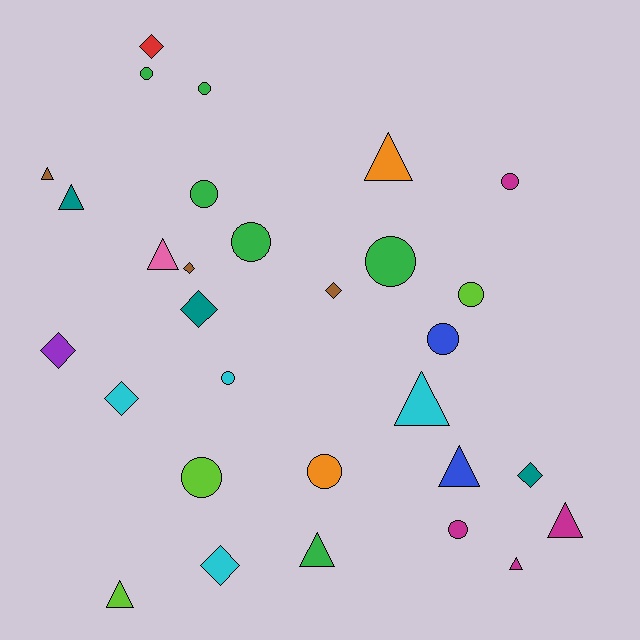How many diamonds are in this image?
There are 8 diamonds.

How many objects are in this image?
There are 30 objects.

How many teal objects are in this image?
There are 3 teal objects.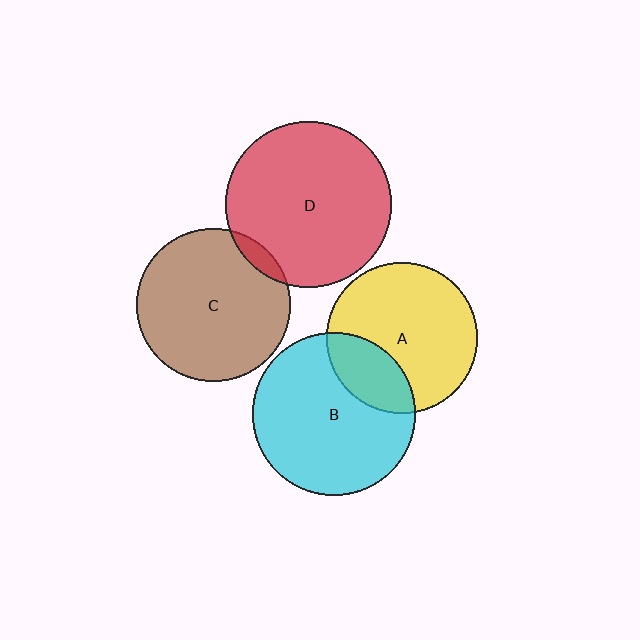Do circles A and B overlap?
Yes.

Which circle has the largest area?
Circle D (red).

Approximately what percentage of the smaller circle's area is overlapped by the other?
Approximately 25%.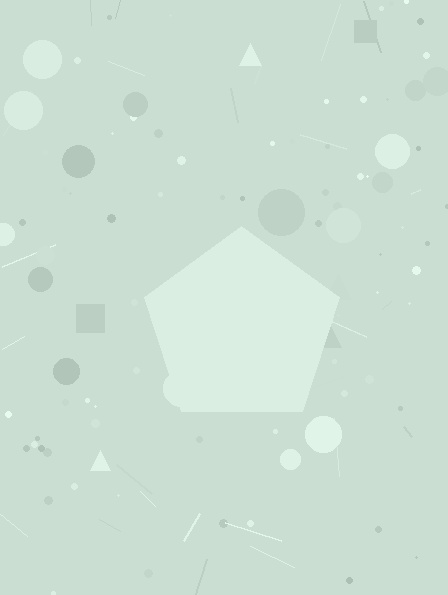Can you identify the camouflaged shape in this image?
The camouflaged shape is a pentagon.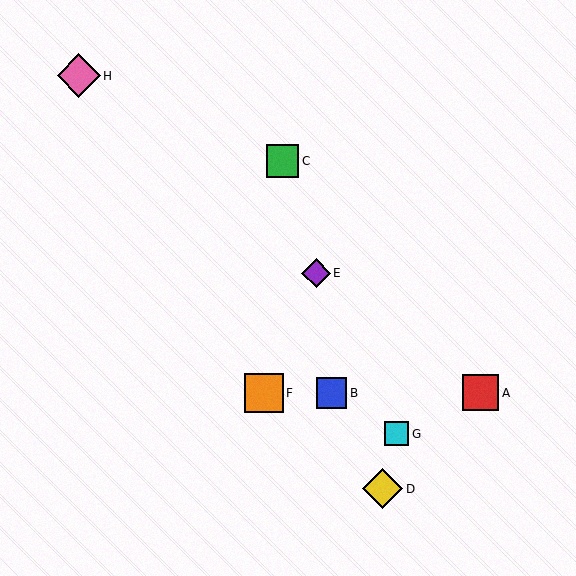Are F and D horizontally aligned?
No, F is at y≈393 and D is at y≈489.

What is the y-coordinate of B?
Object B is at y≈393.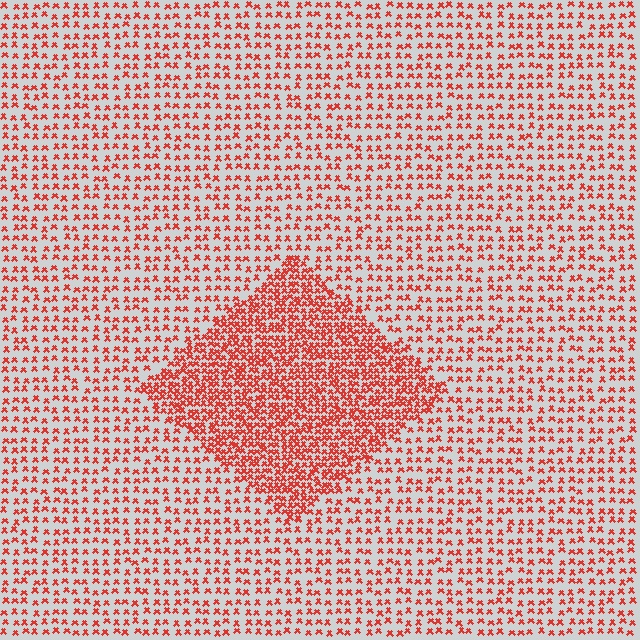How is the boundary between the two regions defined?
The boundary is defined by a change in element density (approximately 2.3x ratio). All elements are the same color, size, and shape.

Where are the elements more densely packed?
The elements are more densely packed inside the diamond boundary.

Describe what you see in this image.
The image contains small red elements arranged at two different densities. A diamond-shaped region is visible where the elements are more densely packed than the surrounding area.